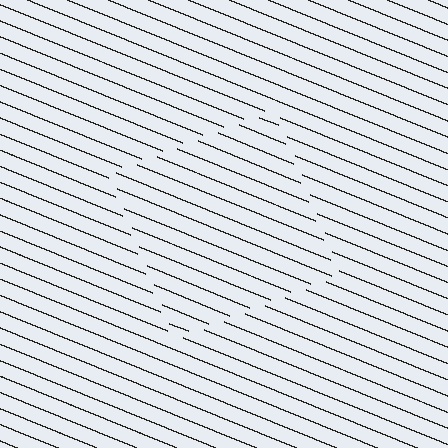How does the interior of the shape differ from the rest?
The interior of the shape contains the same grating, shifted by half a period — the contour is defined by the phase discontinuity where line-ends from the inner and outer gratings abut.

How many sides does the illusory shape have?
4 sides — the line-ends trace a square.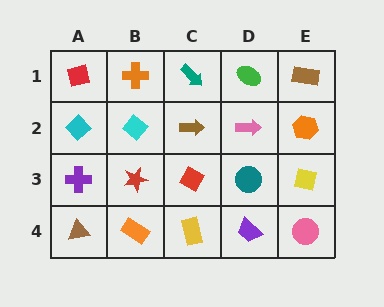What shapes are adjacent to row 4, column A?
A purple cross (row 3, column A), an orange rectangle (row 4, column B).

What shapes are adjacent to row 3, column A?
A cyan diamond (row 2, column A), a brown triangle (row 4, column A), a red star (row 3, column B).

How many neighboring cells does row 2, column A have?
3.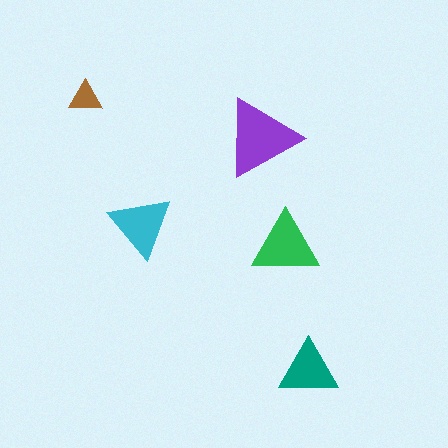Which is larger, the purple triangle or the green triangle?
The purple one.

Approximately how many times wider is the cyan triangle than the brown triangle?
About 2 times wider.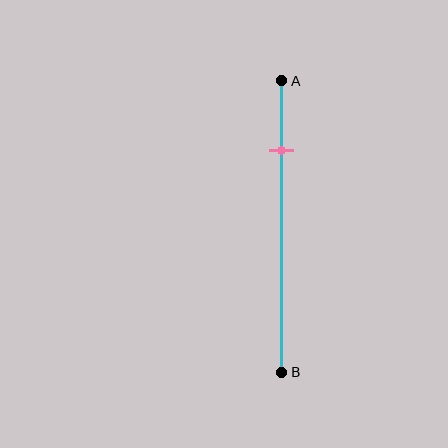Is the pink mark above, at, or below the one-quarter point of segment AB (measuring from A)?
The pink mark is approximately at the one-quarter point of segment AB.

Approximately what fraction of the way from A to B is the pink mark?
The pink mark is approximately 25% of the way from A to B.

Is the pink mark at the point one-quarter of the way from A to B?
Yes, the mark is approximately at the one-quarter point.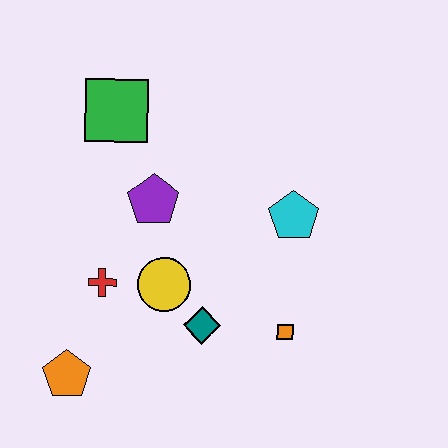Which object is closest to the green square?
The purple pentagon is closest to the green square.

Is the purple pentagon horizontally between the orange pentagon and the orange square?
Yes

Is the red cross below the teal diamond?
No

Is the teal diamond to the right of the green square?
Yes